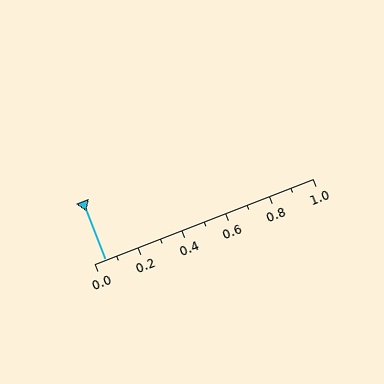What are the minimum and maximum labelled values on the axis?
The axis runs from 0.0 to 1.0.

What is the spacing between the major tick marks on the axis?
The major ticks are spaced 0.2 apart.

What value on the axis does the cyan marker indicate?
The marker indicates approximately 0.05.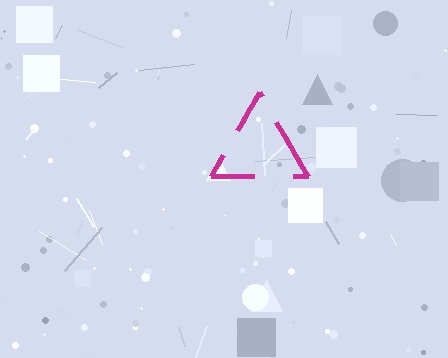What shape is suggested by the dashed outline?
The dashed outline suggests a triangle.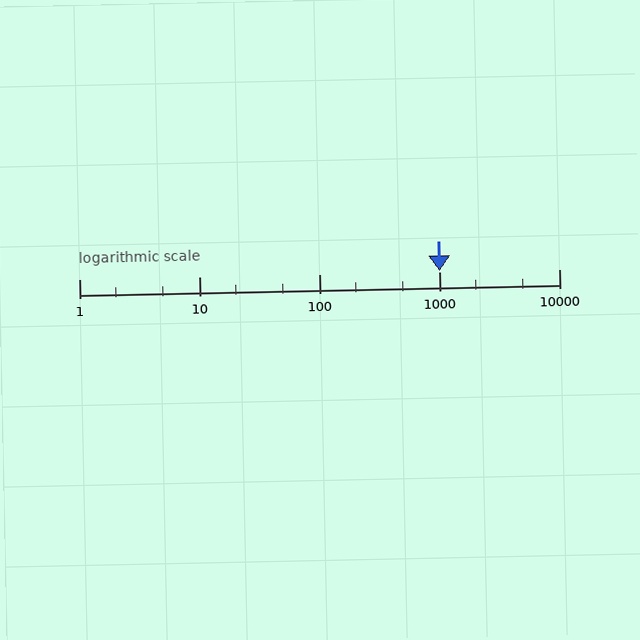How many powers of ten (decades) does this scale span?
The scale spans 4 decades, from 1 to 10000.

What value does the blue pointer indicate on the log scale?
The pointer indicates approximately 1000.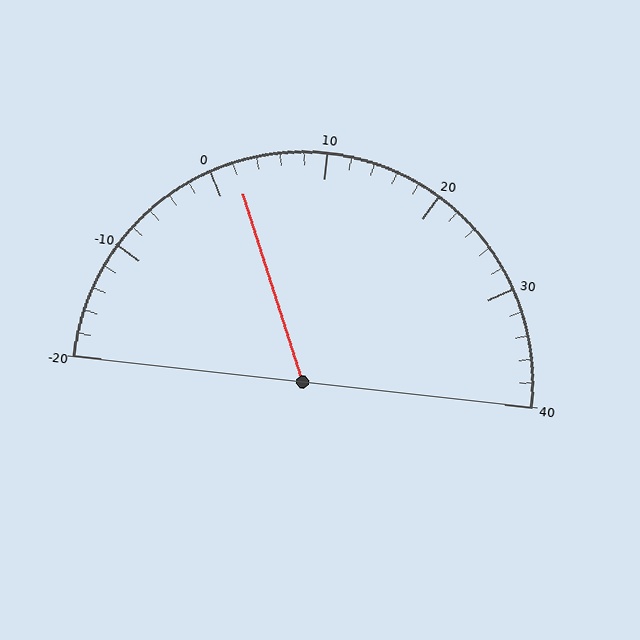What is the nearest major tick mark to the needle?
The nearest major tick mark is 0.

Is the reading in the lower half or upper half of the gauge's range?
The reading is in the lower half of the range (-20 to 40).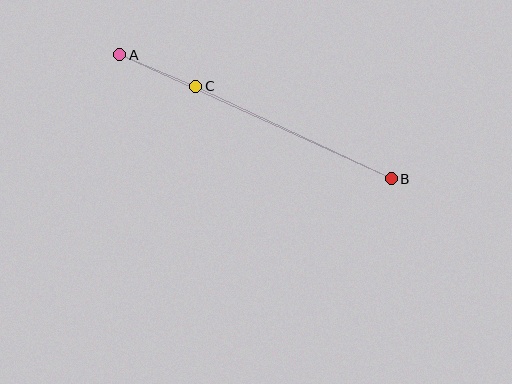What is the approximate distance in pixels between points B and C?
The distance between B and C is approximately 217 pixels.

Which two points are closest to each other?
Points A and C are closest to each other.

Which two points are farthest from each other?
Points A and B are farthest from each other.